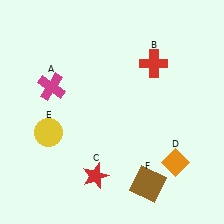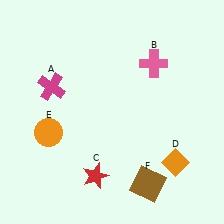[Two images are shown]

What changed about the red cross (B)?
In Image 1, B is red. In Image 2, it changed to pink.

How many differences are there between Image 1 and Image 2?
There are 2 differences between the two images.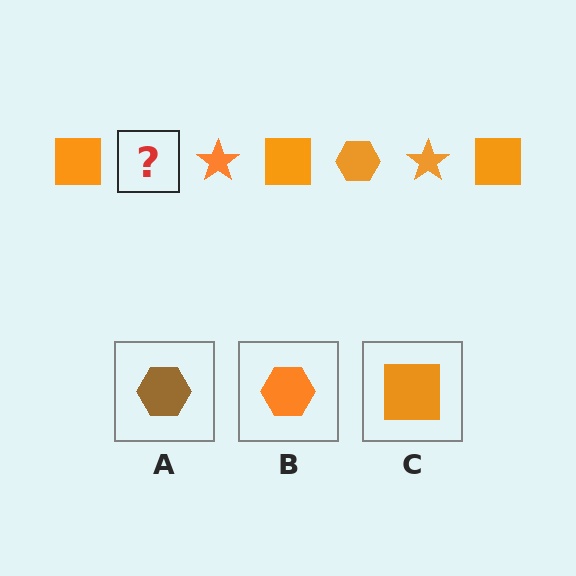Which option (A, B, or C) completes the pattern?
B.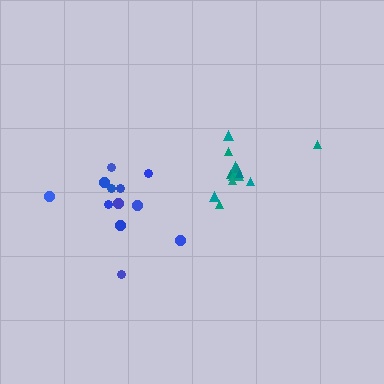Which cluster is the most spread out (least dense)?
Blue.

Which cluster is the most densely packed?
Teal.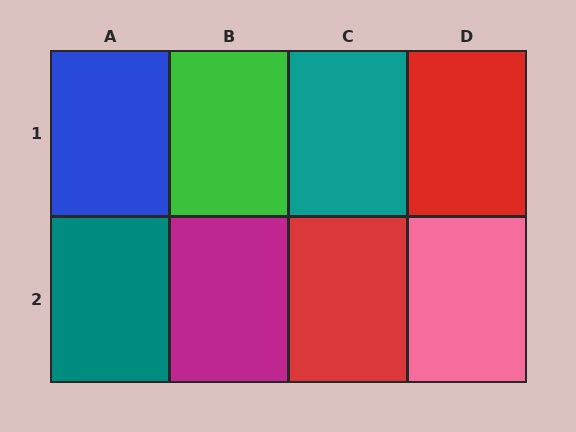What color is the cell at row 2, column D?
Pink.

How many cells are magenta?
1 cell is magenta.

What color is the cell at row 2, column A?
Teal.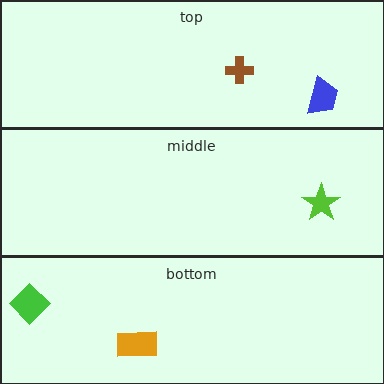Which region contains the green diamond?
The bottom region.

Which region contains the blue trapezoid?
The top region.